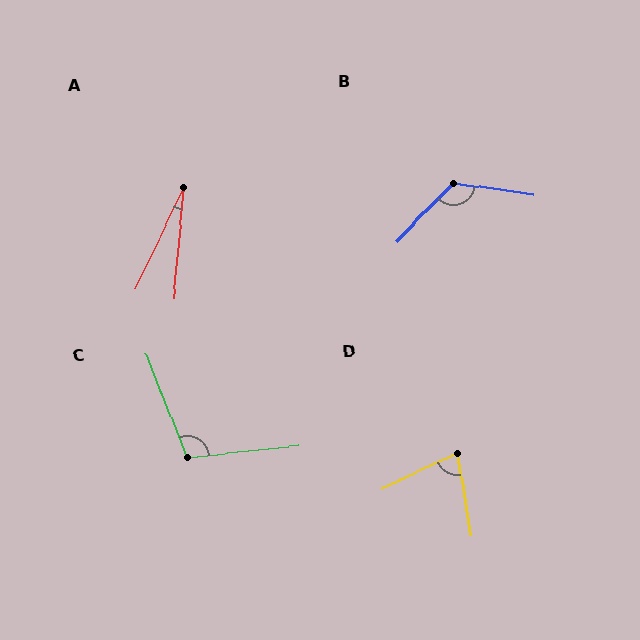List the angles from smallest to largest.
A (20°), D (74°), C (105°), B (126°).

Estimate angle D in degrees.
Approximately 74 degrees.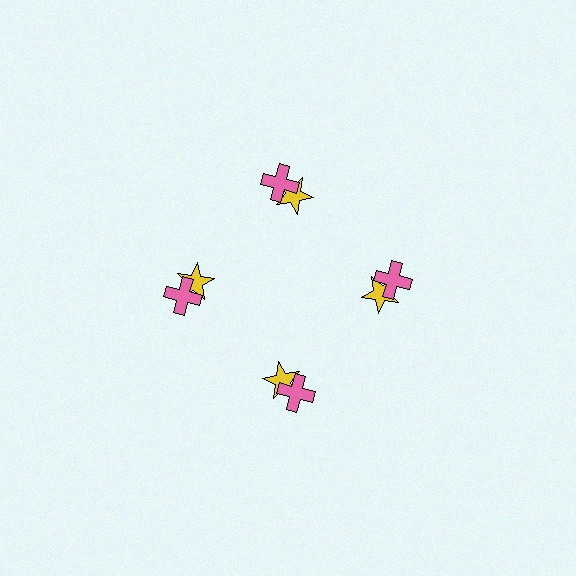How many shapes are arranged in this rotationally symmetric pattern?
There are 8 shapes, arranged in 4 groups of 2.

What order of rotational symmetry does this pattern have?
This pattern has 4-fold rotational symmetry.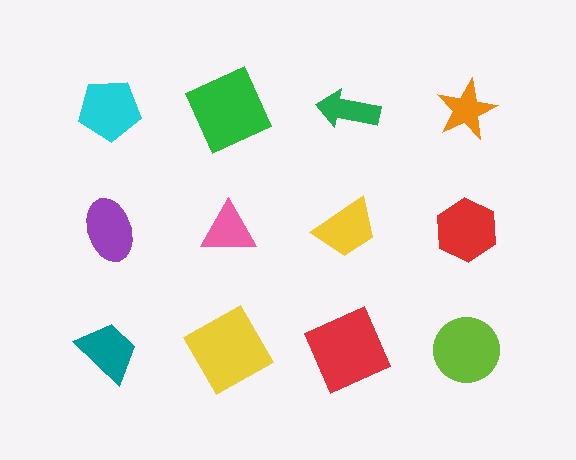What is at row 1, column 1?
A cyan pentagon.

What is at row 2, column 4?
A red hexagon.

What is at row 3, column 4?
A lime circle.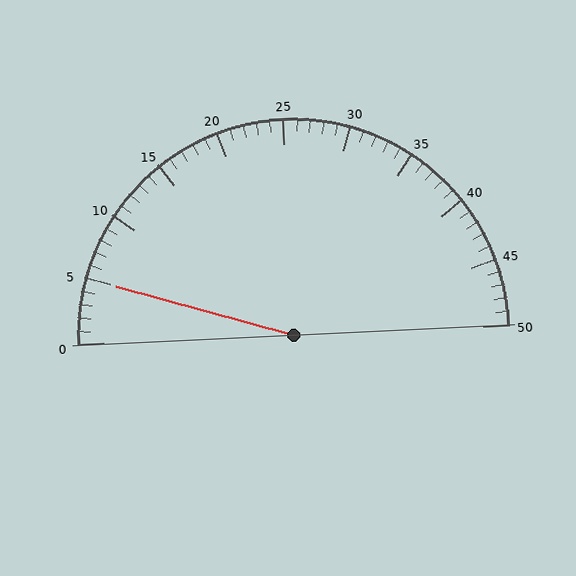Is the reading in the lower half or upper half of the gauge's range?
The reading is in the lower half of the range (0 to 50).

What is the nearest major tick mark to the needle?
The nearest major tick mark is 5.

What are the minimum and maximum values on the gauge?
The gauge ranges from 0 to 50.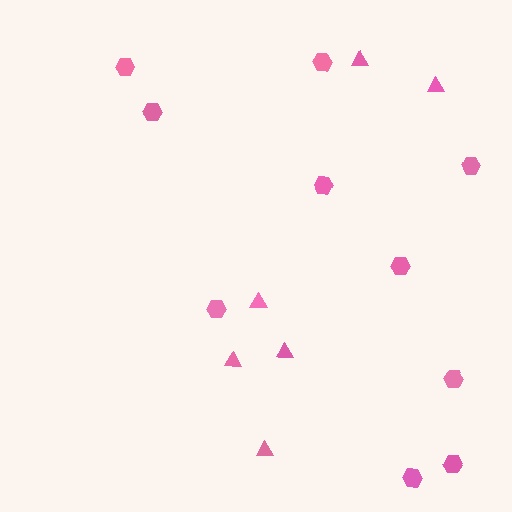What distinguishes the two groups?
There are 2 groups: one group of triangles (6) and one group of hexagons (10).